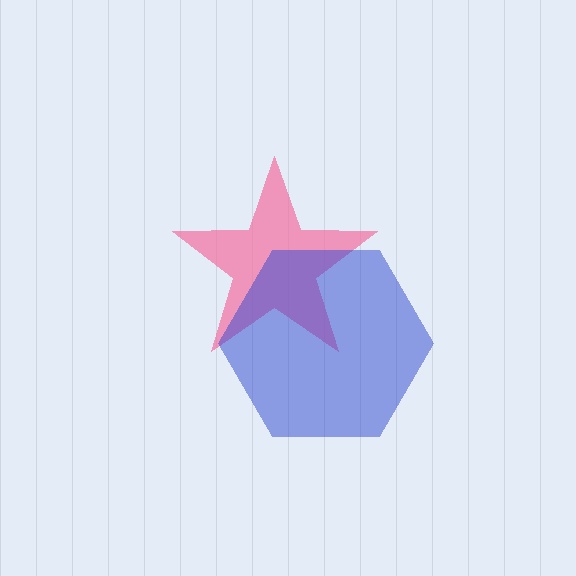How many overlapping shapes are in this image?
There are 2 overlapping shapes in the image.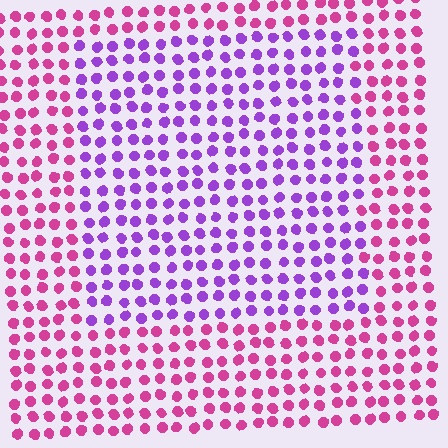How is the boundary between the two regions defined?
The boundary is defined purely by a slight shift in hue (about 47 degrees). Spacing, size, and orientation are identical on both sides.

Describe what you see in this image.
The image is filled with small magenta elements in a uniform arrangement. A rectangle-shaped region is visible where the elements are tinted to a slightly different hue, forming a subtle color boundary.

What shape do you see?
I see a rectangle.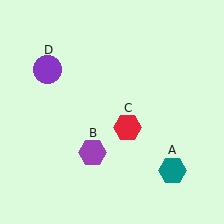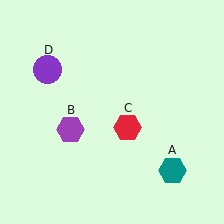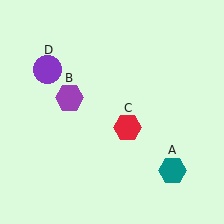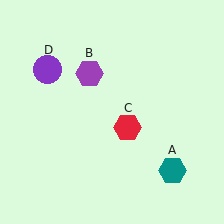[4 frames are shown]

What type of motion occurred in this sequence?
The purple hexagon (object B) rotated clockwise around the center of the scene.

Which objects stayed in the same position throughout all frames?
Teal hexagon (object A) and red hexagon (object C) and purple circle (object D) remained stationary.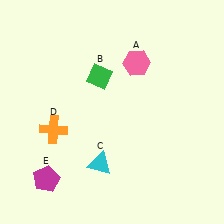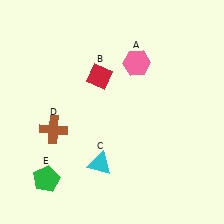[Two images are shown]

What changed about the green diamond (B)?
In Image 1, B is green. In Image 2, it changed to red.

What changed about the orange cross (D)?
In Image 1, D is orange. In Image 2, it changed to brown.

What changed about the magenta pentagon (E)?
In Image 1, E is magenta. In Image 2, it changed to green.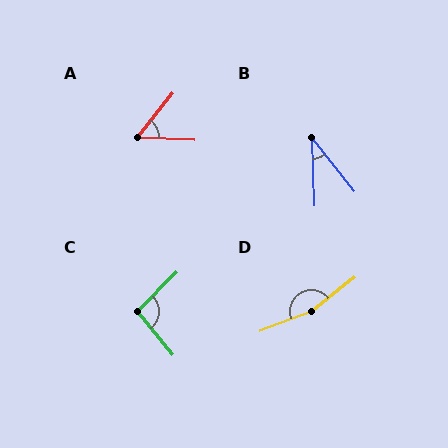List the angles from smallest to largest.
B (37°), A (54°), C (96°), D (162°).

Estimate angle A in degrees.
Approximately 54 degrees.